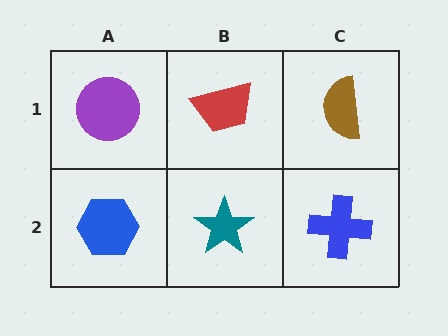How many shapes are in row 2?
3 shapes.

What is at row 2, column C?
A blue cross.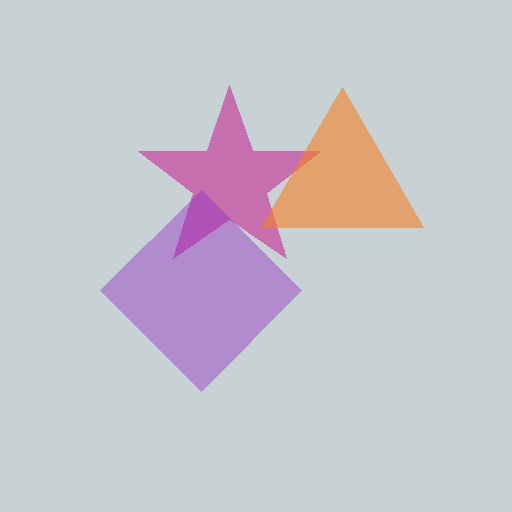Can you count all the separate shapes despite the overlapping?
Yes, there are 3 separate shapes.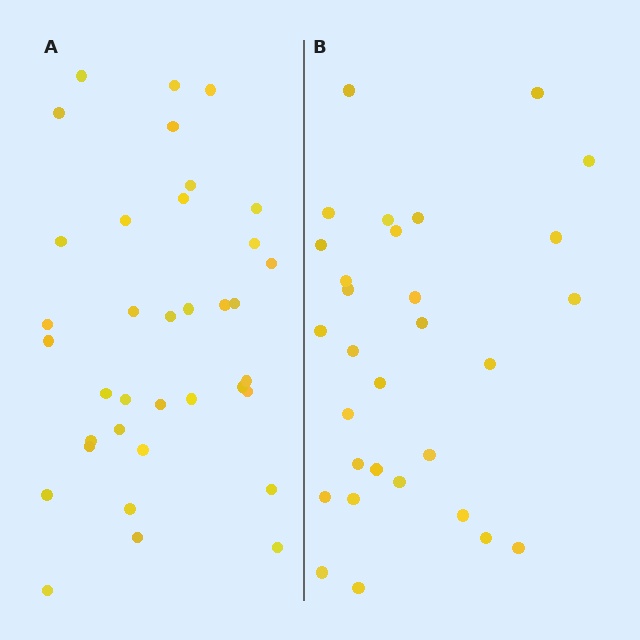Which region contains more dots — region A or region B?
Region A (the left region) has more dots.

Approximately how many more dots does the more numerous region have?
Region A has about 6 more dots than region B.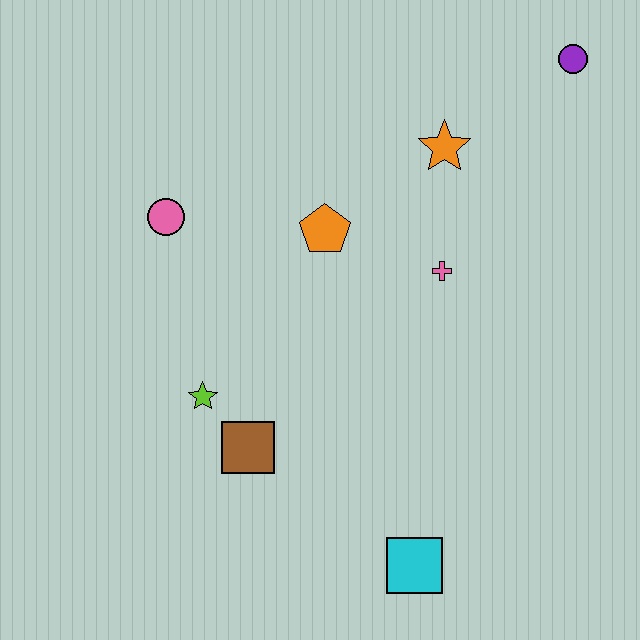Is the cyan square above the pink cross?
No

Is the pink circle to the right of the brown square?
No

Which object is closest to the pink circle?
The orange pentagon is closest to the pink circle.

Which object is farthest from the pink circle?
The purple circle is farthest from the pink circle.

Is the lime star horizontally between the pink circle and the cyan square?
Yes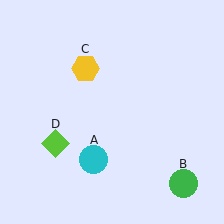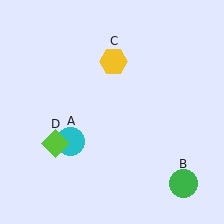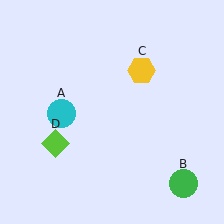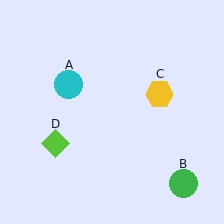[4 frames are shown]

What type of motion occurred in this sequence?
The cyan circle (object A), yellow hexagon (object C) rotated clockwise around the center of the scene.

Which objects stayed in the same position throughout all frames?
Green circle (object B) and lime diamond (object D) remained stationary.